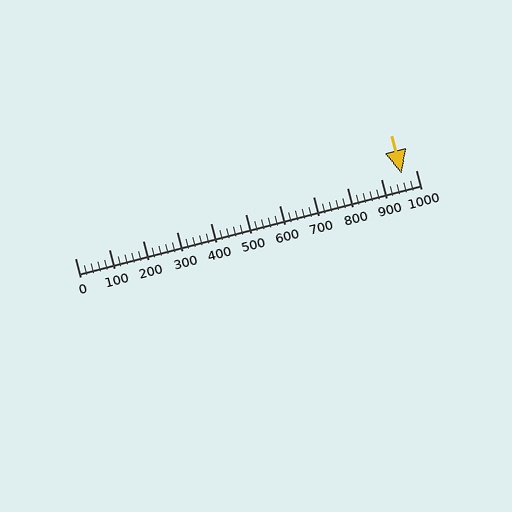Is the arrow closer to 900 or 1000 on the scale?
The arrow is closer to 1000.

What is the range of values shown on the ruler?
The ruler shows values from 0 to 1000.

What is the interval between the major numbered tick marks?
The major tick marks are spaced 100 units apart.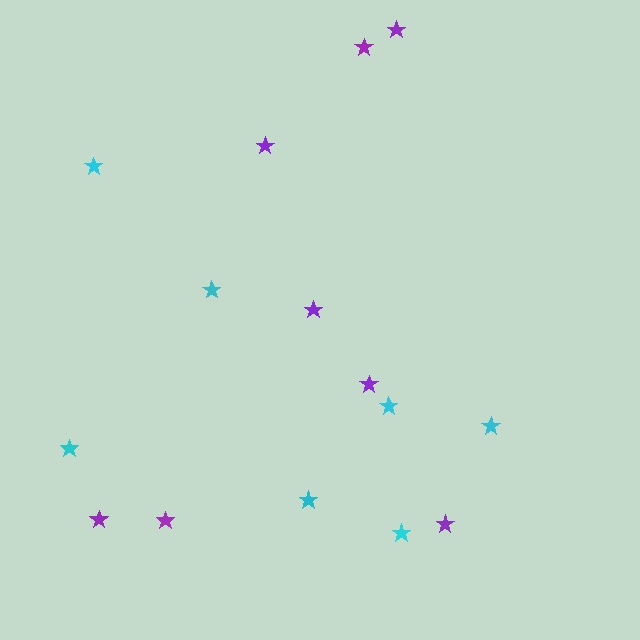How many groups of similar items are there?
There are 2 groups: one group of cyan stars (7) and one group of purple stars (8).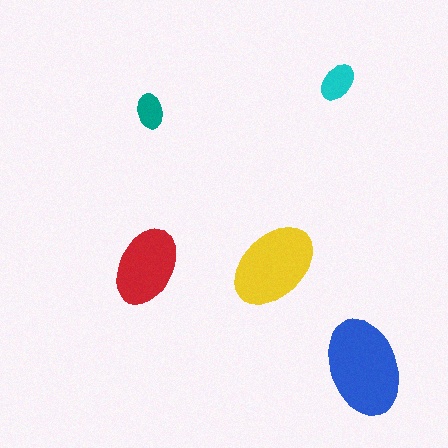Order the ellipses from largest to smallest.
the blue one, the yellow one, the red one, the cyan one, the teal one.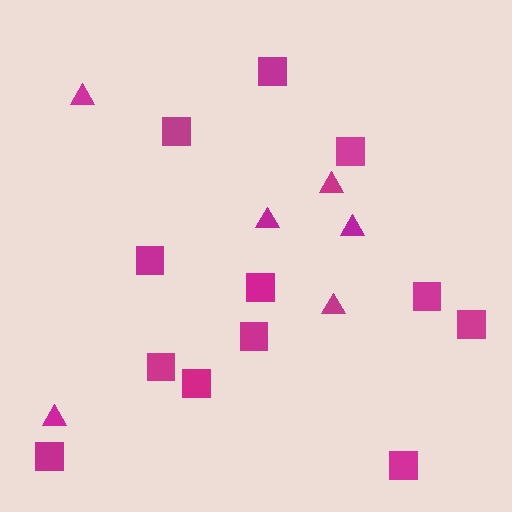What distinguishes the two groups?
There are 2 groups: one group of triangles (6) and one group of squares (12).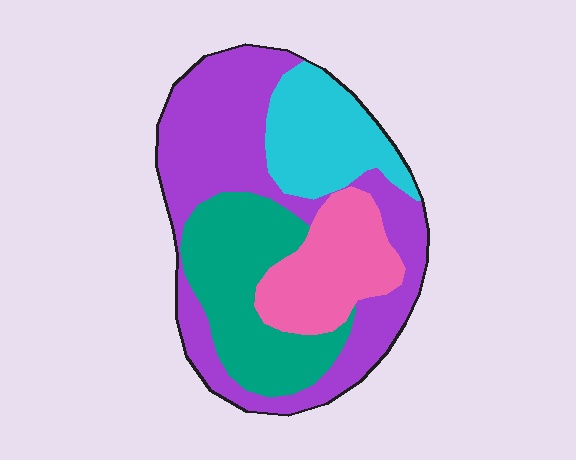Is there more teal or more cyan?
Teal.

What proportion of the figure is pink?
Pink covers around 15% of the figure.